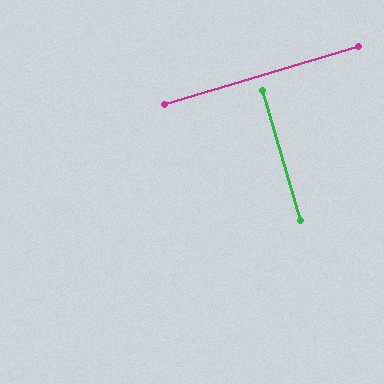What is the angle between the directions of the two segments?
Approximately 90 degrees.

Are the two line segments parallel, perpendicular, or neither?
Perpendicular — they meet at approximately 90°.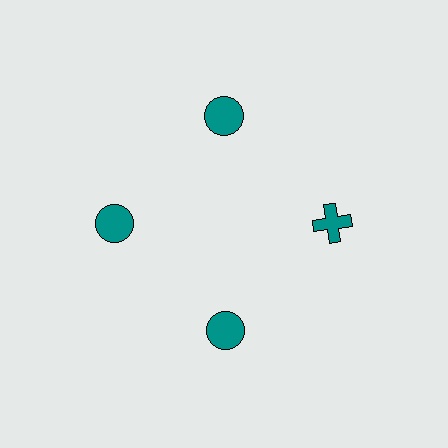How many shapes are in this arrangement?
There are 4 shapes arranged in a ring pattern.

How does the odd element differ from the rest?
It has a different shape: cross instead of circle.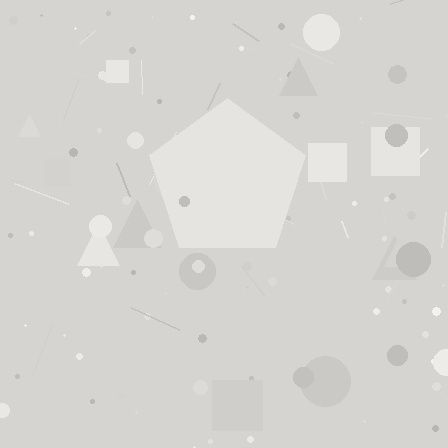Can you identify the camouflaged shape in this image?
The camouflaged shape is a pentagon.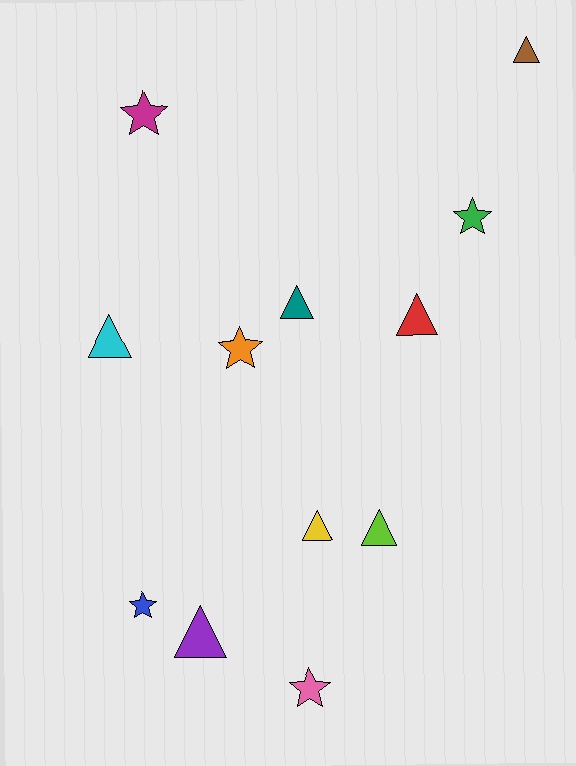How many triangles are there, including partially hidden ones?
There are 7 triangles.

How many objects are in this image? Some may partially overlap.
There are 12 objects.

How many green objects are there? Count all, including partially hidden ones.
There is 1 green object.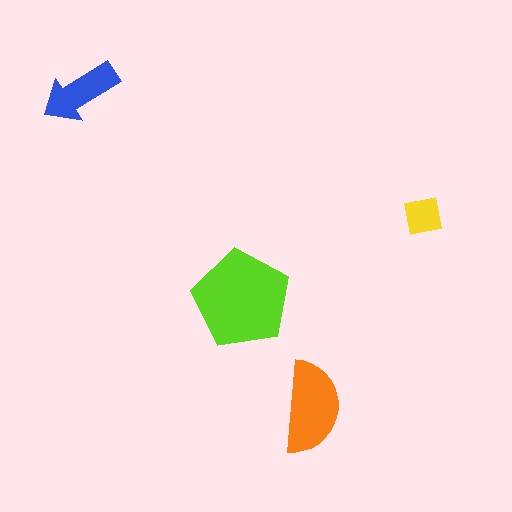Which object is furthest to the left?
The blue arrow is leftmost.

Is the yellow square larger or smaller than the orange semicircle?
Smaller.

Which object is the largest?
The lime pentagon.